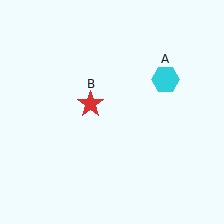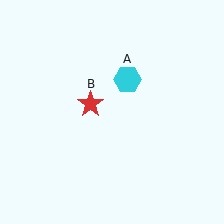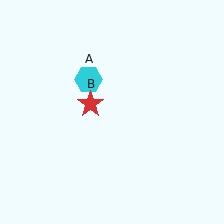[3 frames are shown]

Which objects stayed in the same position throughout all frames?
Red star (object B) remained stationary.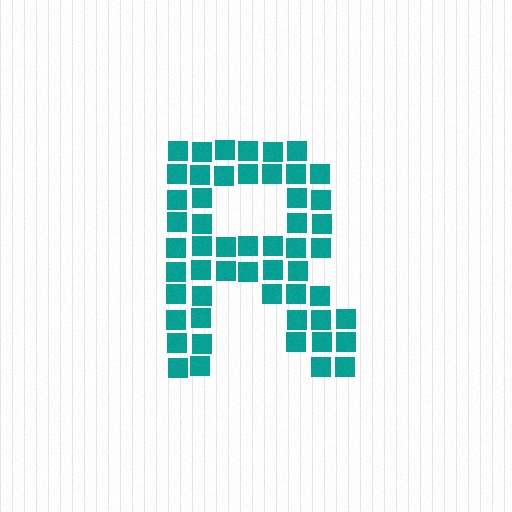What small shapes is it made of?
It is made of small squares.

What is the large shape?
The large shape is the letter R.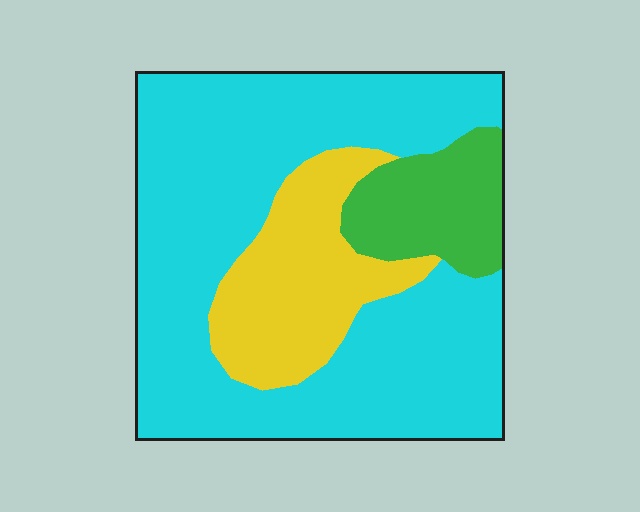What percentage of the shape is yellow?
Yellow covers around 20% of the shape.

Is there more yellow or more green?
Yellow.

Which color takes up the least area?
Green, at roughly 15%.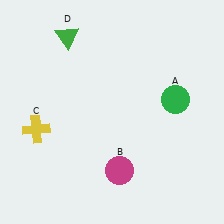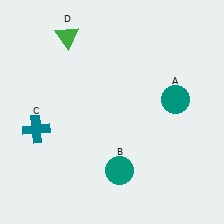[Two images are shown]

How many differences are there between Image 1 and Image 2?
There are 3 differences between the two images.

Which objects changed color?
A changed from green to teal. B changed from magenta to teal. C changed from yellow to teal.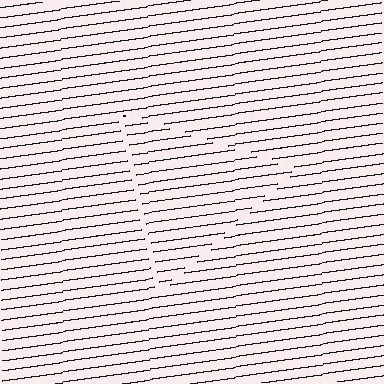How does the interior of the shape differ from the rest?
The interior of the shape contains the same grating, shifted by half a period — the contour is defined by the phase discontinuity where line-ends from the inner and outer gratings abut.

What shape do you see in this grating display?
An illusory triangle. The interior of the shape contains the same grating, shifted by half a period — the contour is defined by the phase discontinuity where line-ends from the inner and outer gratings abut.